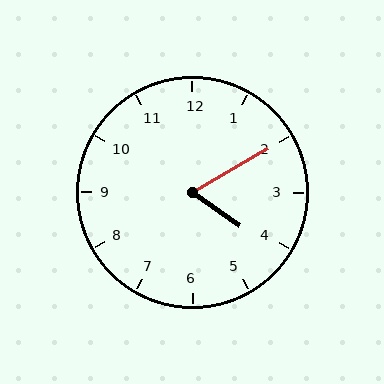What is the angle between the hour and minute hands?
Approximately 65 degrees.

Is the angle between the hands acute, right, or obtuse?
It is acute.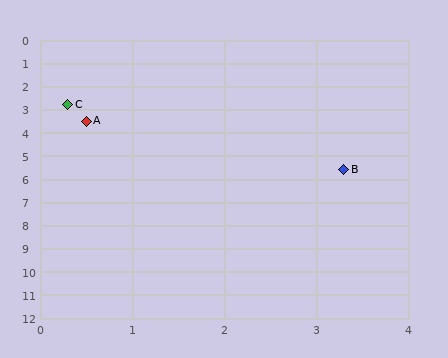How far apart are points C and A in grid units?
Points C and A are about 0.7 grid units apart.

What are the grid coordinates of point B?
Point B is at approximately (3.3, 5.6).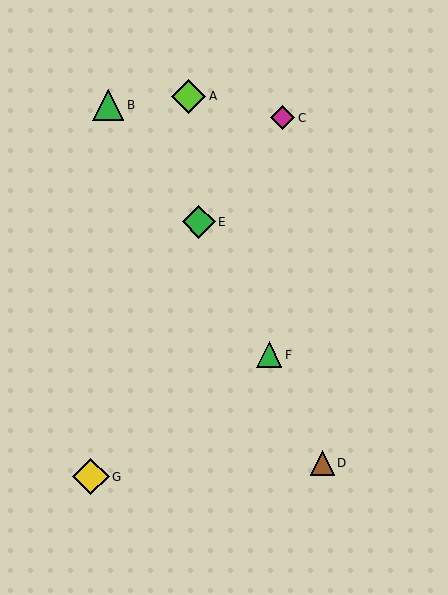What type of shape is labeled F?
Shape F is a green triangle.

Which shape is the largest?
The yellow diamond (labeled G) is the largest.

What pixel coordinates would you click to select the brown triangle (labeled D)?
Click at (322, 463) to select the brown triangle D.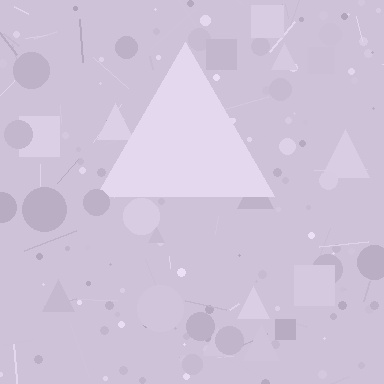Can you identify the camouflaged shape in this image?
The camouflaged shape is a triangle.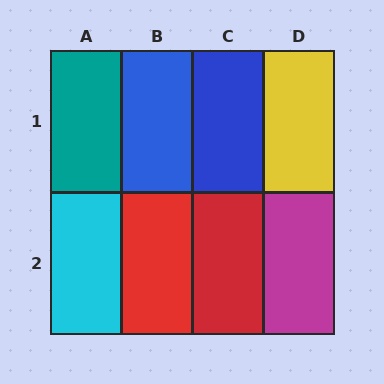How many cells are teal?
1 cell is teal.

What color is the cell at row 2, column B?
Red.